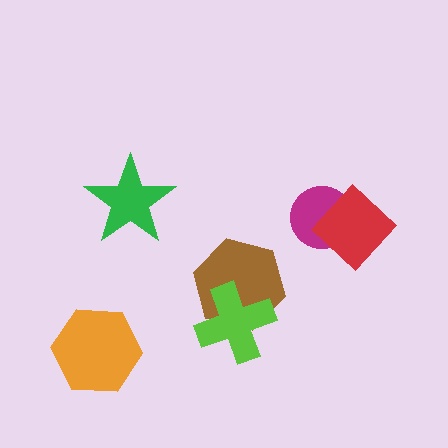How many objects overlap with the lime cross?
1 object overlaps with the lime cross.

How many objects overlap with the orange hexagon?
0 objects overlap with the orange hexagon.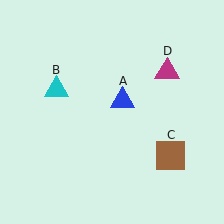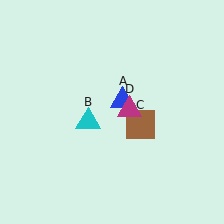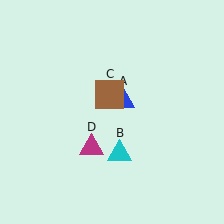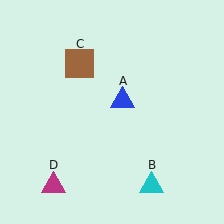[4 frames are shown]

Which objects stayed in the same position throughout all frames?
Blue triangle (object A) remained stationary.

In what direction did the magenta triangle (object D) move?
The magenta triangle (object D) moved down and to the left.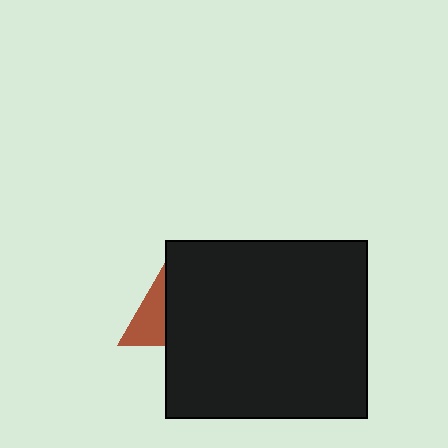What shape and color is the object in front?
The object in front is a black rectangle.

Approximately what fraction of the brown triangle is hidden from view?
Roughly 57% of the brown triangle is hidden behind the black rectangle.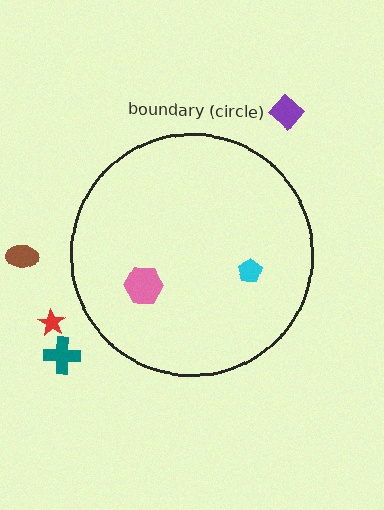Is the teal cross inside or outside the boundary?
Outside.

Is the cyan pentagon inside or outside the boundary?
Inside.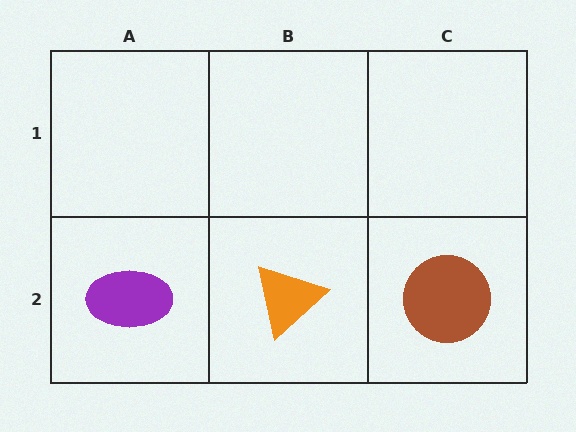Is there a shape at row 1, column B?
No, that cell is empty.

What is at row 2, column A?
A purple ellipse.